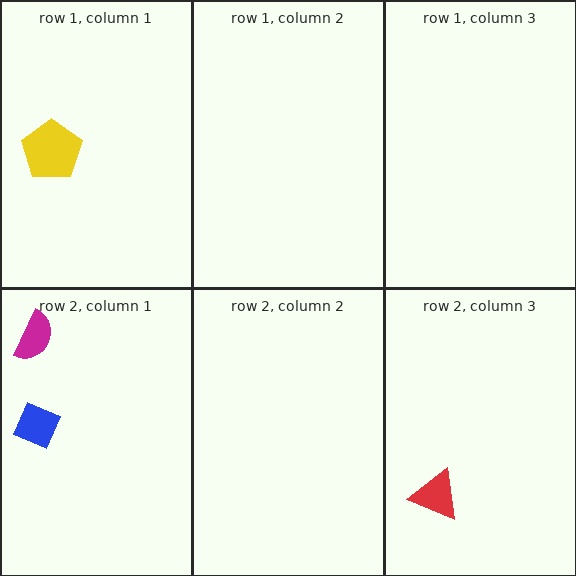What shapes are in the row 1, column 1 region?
The yellow pentagon.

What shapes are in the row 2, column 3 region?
The red triangle.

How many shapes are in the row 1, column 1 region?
1.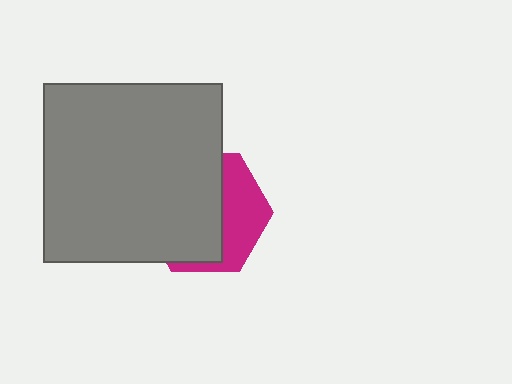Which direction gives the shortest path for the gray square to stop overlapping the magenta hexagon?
Moving left gives the shortest separation.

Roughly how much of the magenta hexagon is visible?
A small part of it is visible (roughly 36%).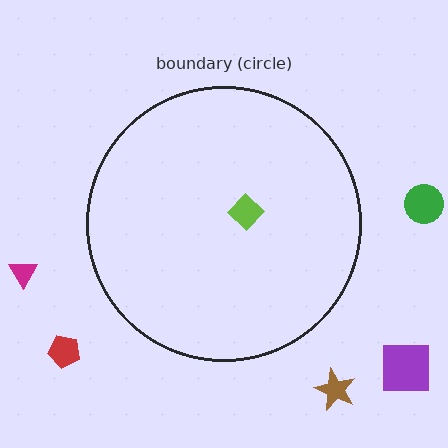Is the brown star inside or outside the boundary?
Outside.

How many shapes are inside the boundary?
1 inside, 5 outside.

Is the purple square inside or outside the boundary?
Outside.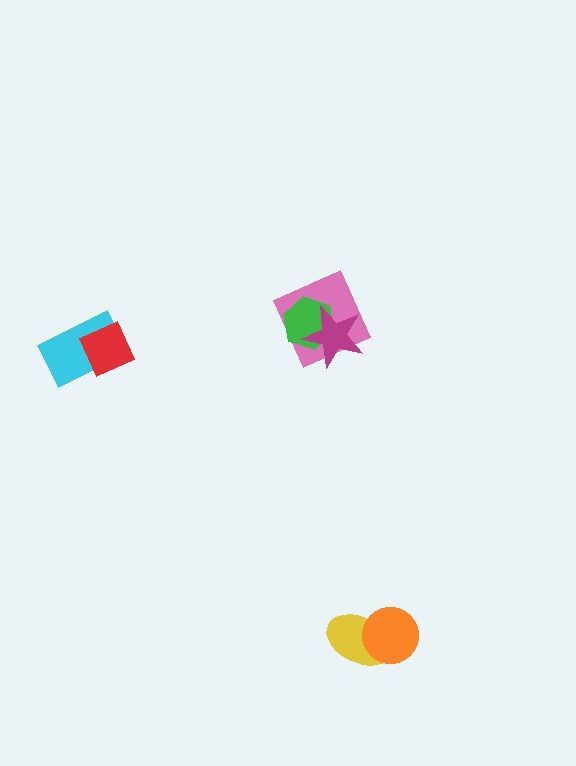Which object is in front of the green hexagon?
The magenta star is in front of the green hexagon.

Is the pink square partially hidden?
Yes, it is partially covered by another shape.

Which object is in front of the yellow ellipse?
The orange circle is in front of the yellow ellipse.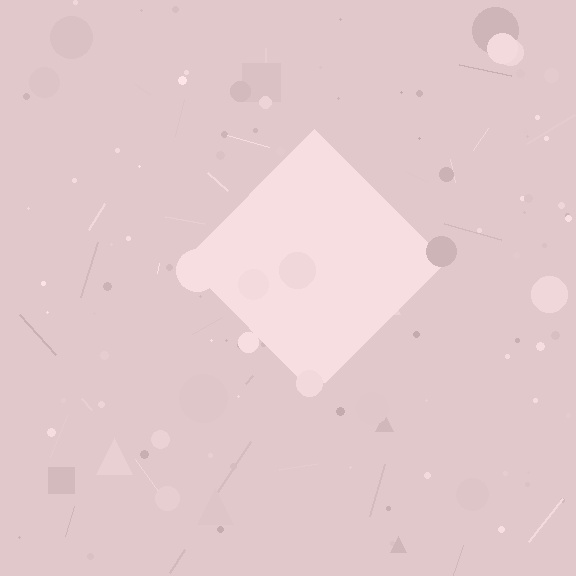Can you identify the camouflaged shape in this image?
The camouflaged shape is a diamond.